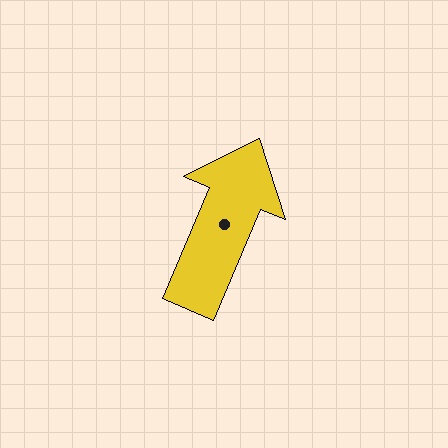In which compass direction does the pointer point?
Northeast.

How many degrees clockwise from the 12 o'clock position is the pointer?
Approximately 23 degrees.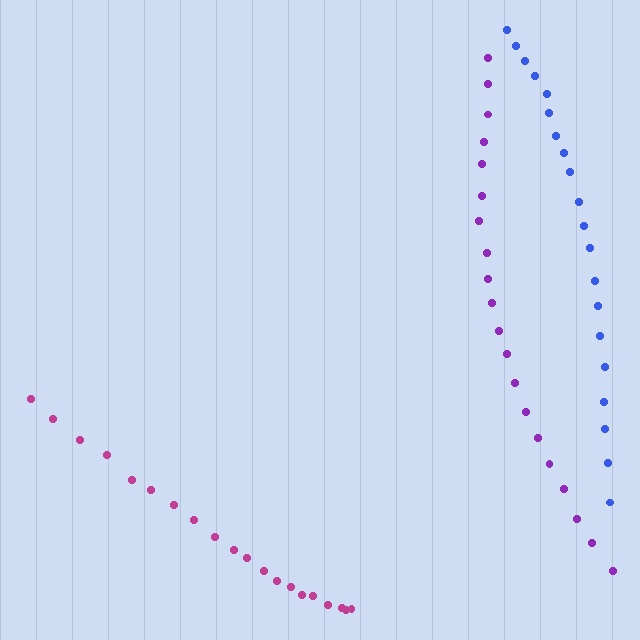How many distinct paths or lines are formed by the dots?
There are 3 distinct paths.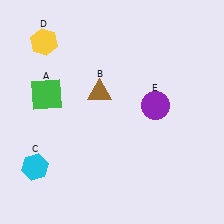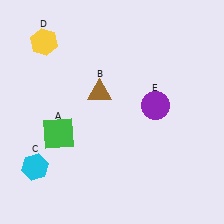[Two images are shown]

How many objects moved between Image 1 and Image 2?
1 object moved between the two images.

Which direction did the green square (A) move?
The green square (A) moved down.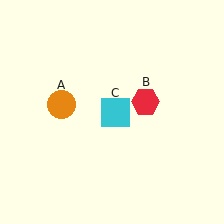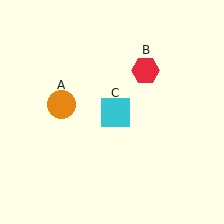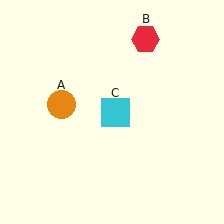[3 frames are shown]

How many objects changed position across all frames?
1 object changed position: red hexagon (object B).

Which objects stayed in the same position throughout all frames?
Orange circle (object A) and cyan square (object C) remained stationary.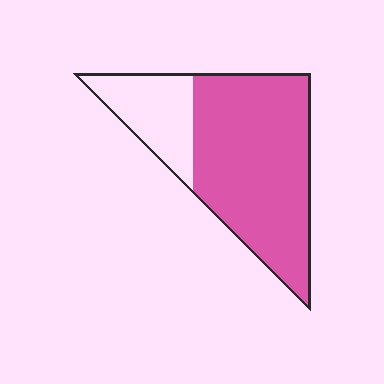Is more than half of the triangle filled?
Yes.